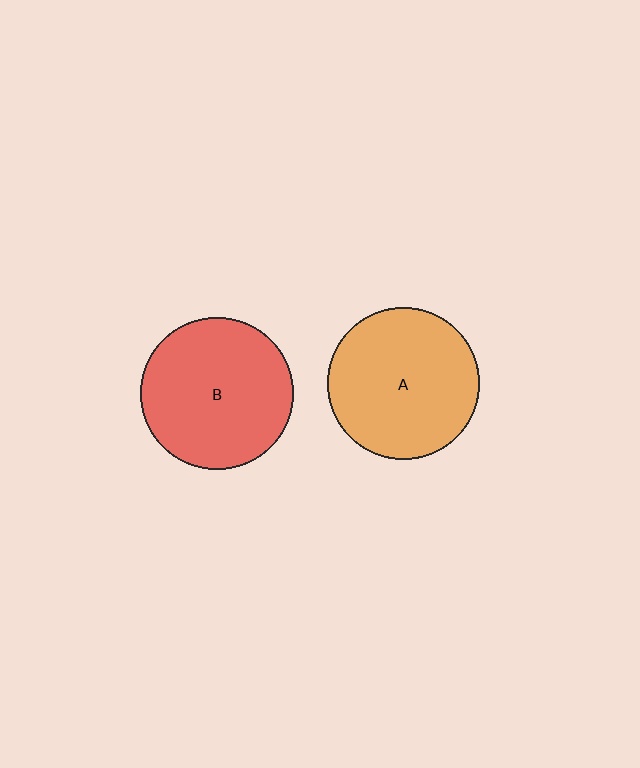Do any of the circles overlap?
No, none of the circles overlap.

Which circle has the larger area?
Circle B (red).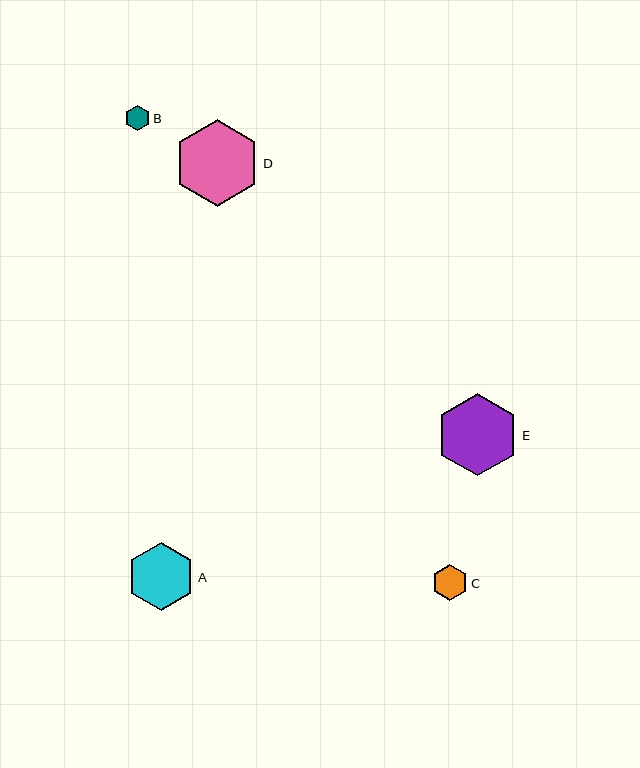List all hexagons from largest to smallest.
From largest to smallest: D, E, A, C, B.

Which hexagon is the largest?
Hexagon D is the largest with a size of approximately 87 pixels.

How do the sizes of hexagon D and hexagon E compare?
Hexagon D and hexagon E are approximately the same size.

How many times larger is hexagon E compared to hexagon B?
Hexagon E is approximately 3.2 times the size of hexagon B.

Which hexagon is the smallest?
Hexagon B is the smallest with a size of approximately 26 pixels.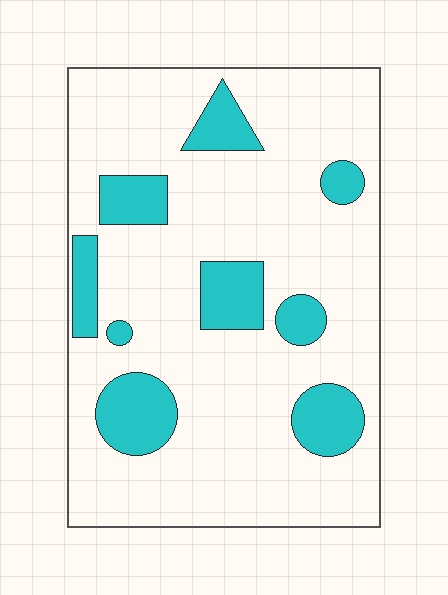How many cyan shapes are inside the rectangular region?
9.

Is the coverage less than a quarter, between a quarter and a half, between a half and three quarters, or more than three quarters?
Less than a quarter.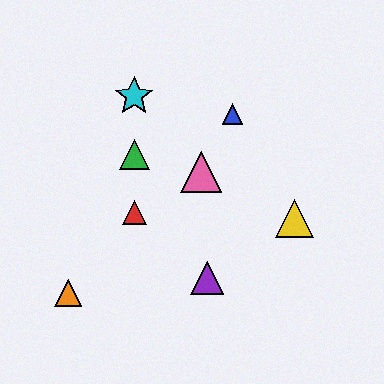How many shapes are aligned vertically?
3 shapes (the red triangle, the green triangle, the cyan star) are aligned vertically.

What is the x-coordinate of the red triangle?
The red triangle is at x≈134.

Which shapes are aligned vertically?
The red triangle, the green triangle, the cyan star are aligned vertically.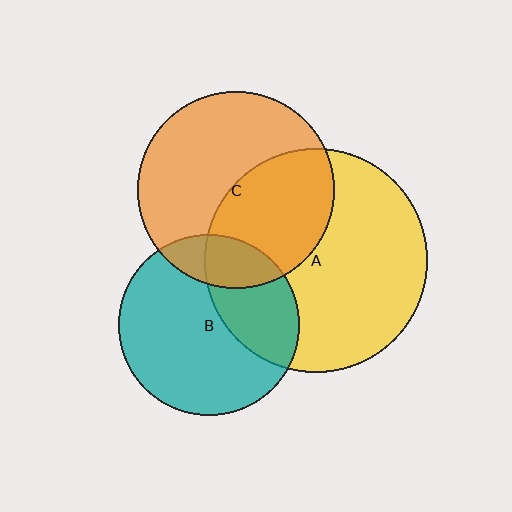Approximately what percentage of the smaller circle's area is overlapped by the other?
Approximately 45%.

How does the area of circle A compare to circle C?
Approximately 1.3 times.